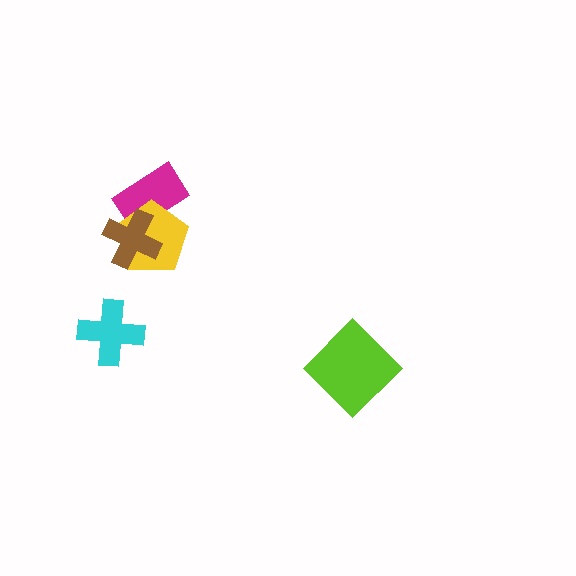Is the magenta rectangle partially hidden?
Yes, it is partially covered by another shape.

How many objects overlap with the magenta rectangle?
2 objects overlap with the magenta rectangle.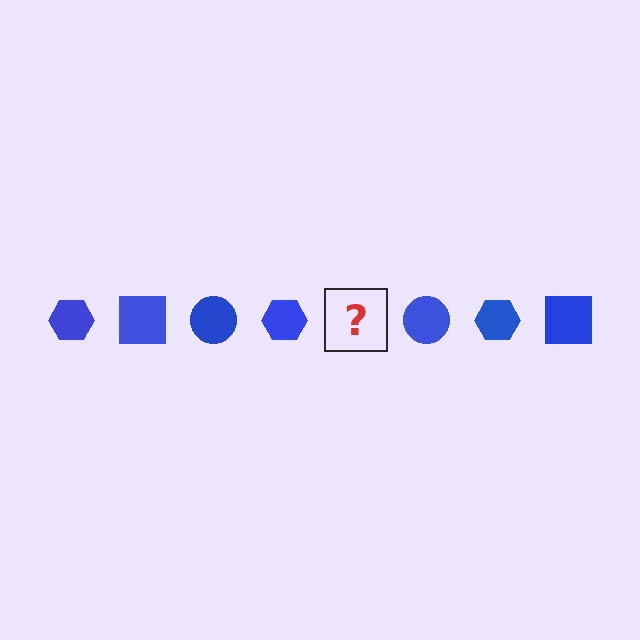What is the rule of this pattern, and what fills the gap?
The rule is that the pattern cycles through hexagon, square, circle shapes in blue. The gap should be filled with a blue square.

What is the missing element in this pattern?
The missing element is a blue square.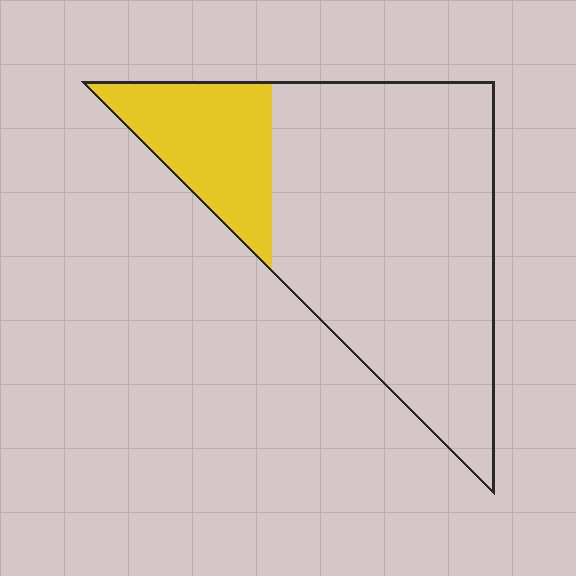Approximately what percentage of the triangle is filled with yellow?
Approximately 20%.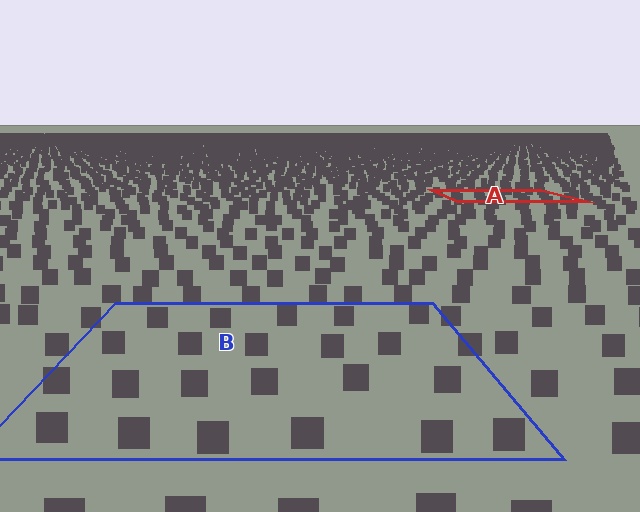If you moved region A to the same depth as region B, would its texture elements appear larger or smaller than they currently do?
They would appear larger. At a closer depth, the same texture elements are projected at a bigger on-screen size.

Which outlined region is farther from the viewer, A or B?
Region A is farther from the viewer — the texture elements inside it appear smaller and more densely packed.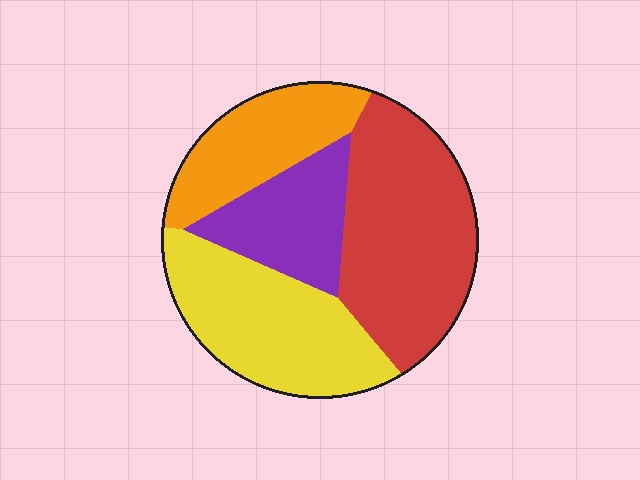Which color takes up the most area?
Red, at roughly 35%.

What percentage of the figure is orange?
Orange takes up about one fifth (1/5) of the figure.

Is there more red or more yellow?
Red.